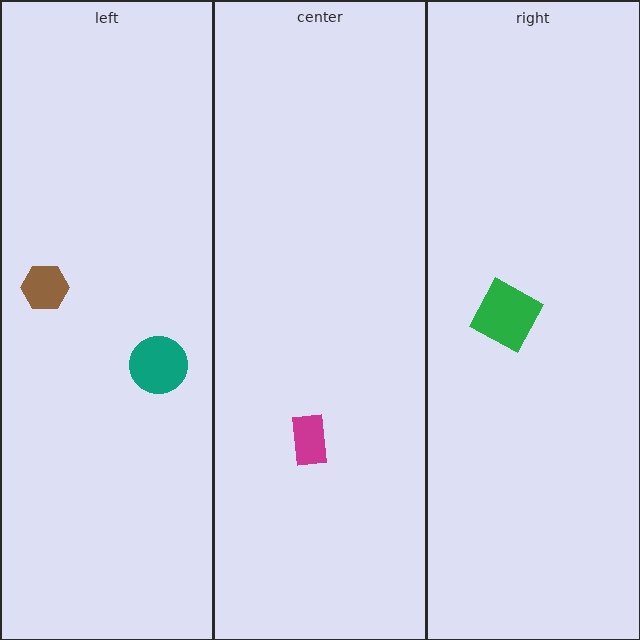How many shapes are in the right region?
1.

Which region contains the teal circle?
The left region.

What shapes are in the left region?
The teal circle, the brown hexagon.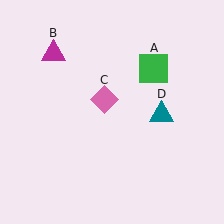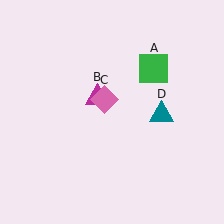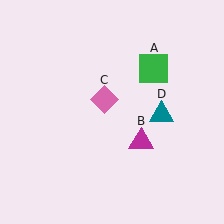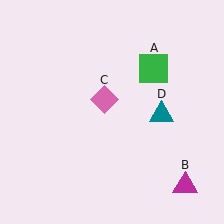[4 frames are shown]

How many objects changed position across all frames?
1 object changed position: magenta triangle (object B).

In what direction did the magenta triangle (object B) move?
The magenta triangle (object B) moved down and to the right.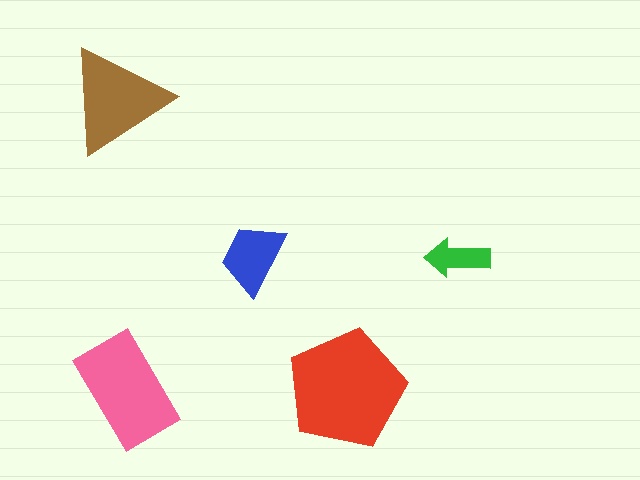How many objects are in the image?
There are 5 objects in the image.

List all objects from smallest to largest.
The green arrow, the blue trapezoid, the brown triangle, the pink rectangle, the red pentagon.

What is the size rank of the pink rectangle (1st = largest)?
2nd.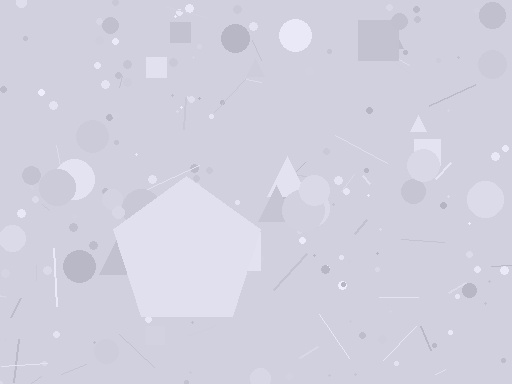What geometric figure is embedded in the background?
A pentagon is embedded in the background.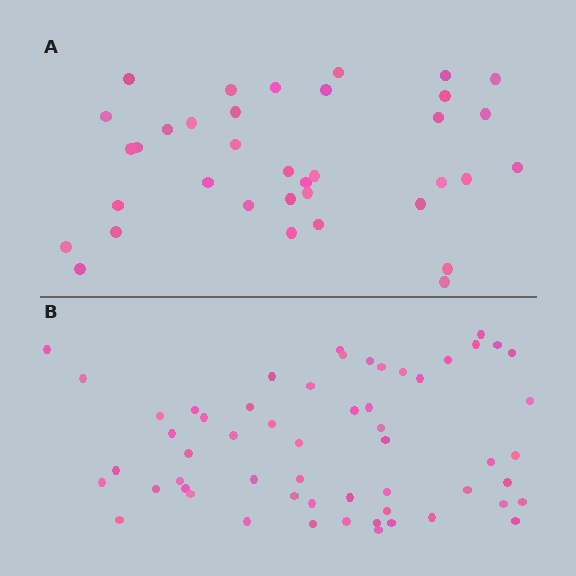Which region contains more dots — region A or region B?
Region B (the bottom region) has more dots.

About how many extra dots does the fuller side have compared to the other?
Region B has approximately 20 more dots than region A.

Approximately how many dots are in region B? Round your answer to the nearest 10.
About 60 dots. (The exact count is 57, which rounds to 60.)